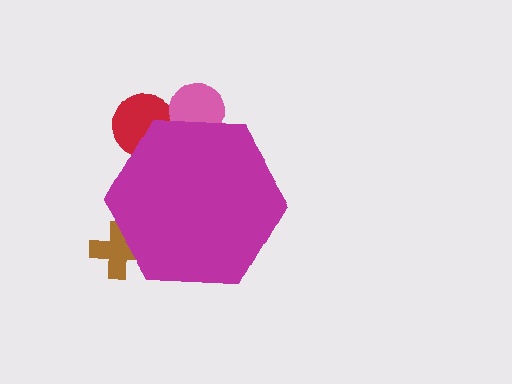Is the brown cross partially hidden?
Yes, the brown cross is partially hidden behind the magenta hexagon.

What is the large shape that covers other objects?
A magenta hexagon.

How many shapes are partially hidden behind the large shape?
3 shapes are partially hidden.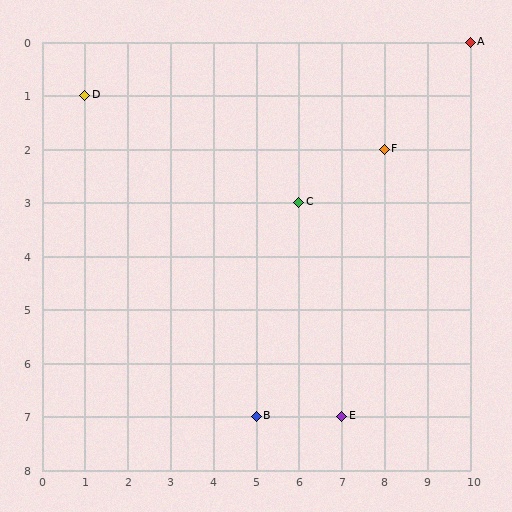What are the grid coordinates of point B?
Point B is at grid coordinates (5, 7).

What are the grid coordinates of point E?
Point E is at grid coordinates (7, 7).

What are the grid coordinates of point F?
Point F is at grid coordinates (8, 2).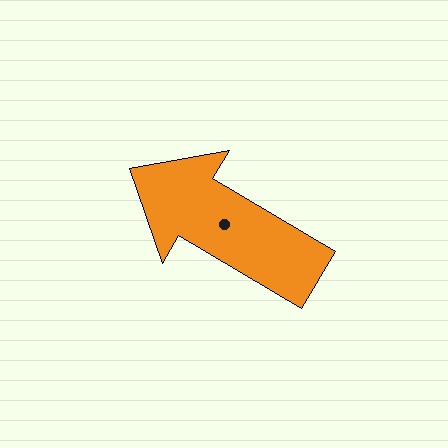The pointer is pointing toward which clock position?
Roughly 10 o'clock.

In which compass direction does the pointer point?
Northwest.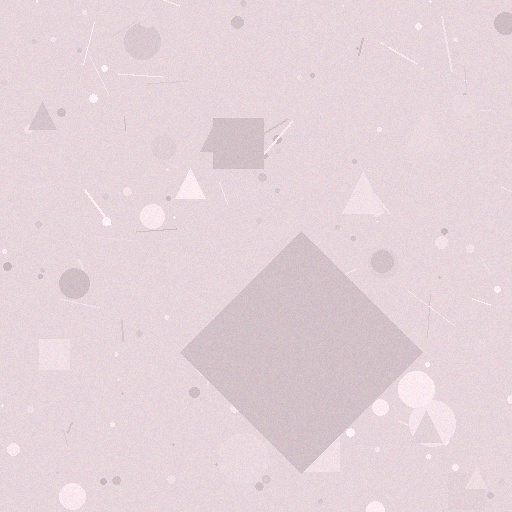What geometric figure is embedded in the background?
A diamond is embedded in the background.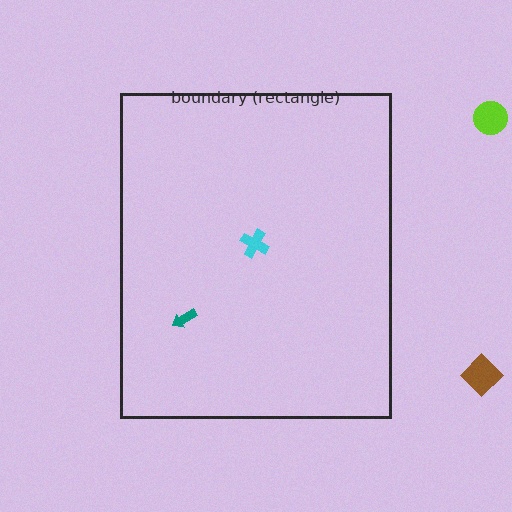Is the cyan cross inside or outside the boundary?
Inside.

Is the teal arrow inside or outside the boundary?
Inside.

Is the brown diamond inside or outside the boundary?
Outside.